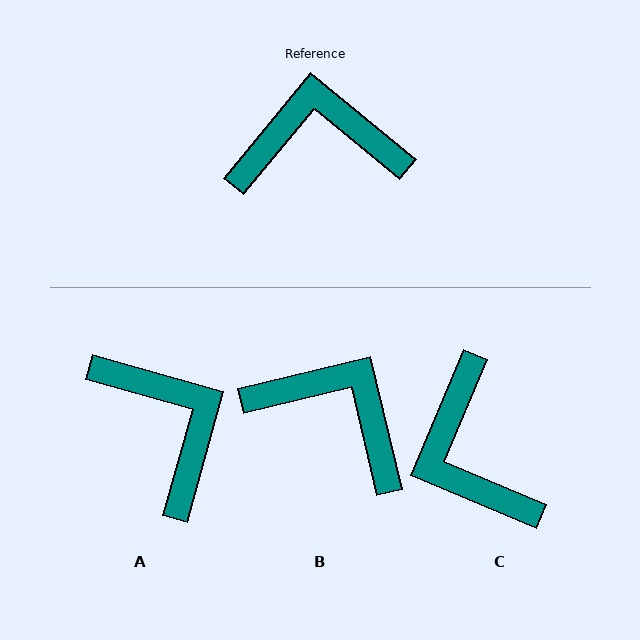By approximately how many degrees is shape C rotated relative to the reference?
Approximately 106 degrees counter-clockwise.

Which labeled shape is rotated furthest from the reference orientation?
C, about 106 degrees away.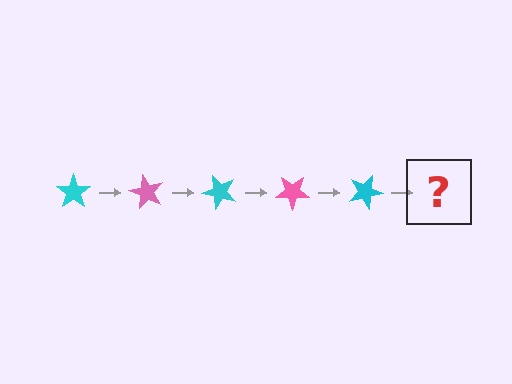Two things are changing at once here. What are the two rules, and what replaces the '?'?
The two rules are that it rotates 60 degrees each step and the color cycles through cyan and pink. The '?' should be a pink star, rotated 300 degrees from the start.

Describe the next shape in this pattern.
It should be a pink star, rotated 300 degrees from the start.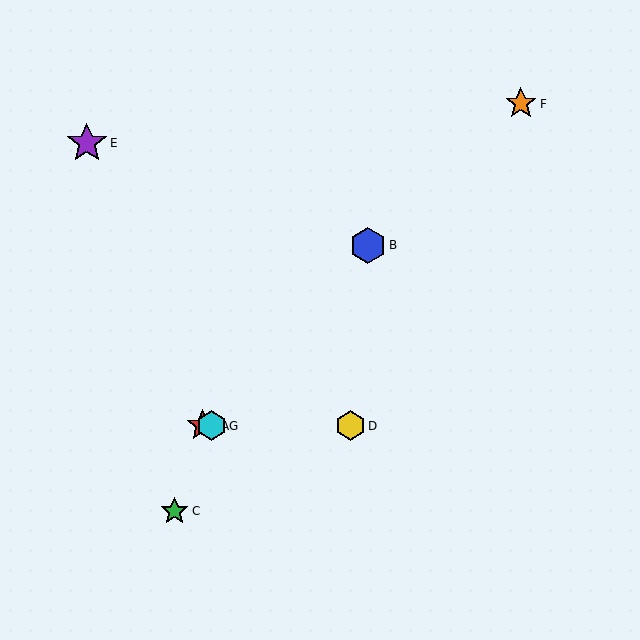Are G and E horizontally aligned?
No, G is at y≈426 and E is at y≈143.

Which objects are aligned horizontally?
Objects A, D, G are aligned horizontally.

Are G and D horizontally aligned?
Yes, both are at y≈426.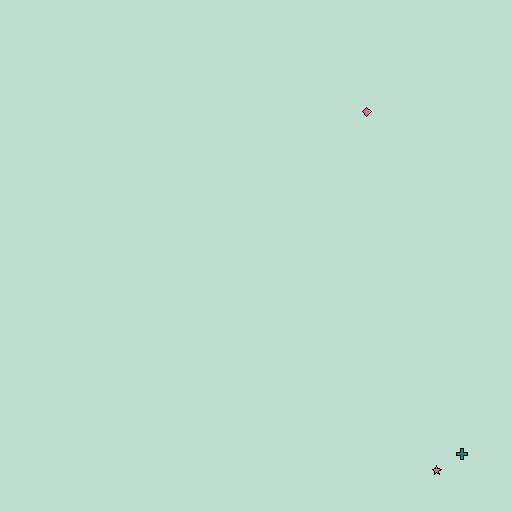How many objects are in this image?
There are 3 objects.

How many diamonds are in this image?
There is 1 diamond.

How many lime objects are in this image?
There are no lime objects.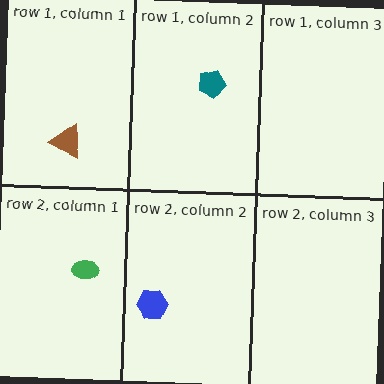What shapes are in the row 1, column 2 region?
The teal pentagon.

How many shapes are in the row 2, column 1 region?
1.